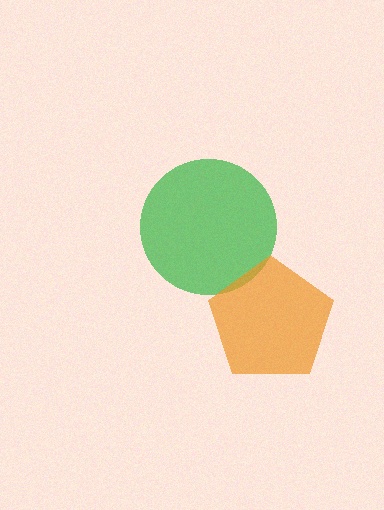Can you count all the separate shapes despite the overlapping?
Yes, there are 2 separate shapes.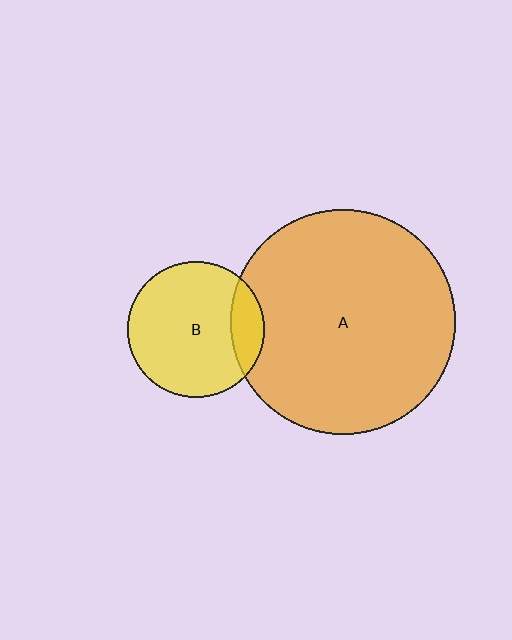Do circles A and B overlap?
Yes.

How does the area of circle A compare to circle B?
Approximately 2.7 times.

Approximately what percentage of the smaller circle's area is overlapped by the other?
Approximately 15%.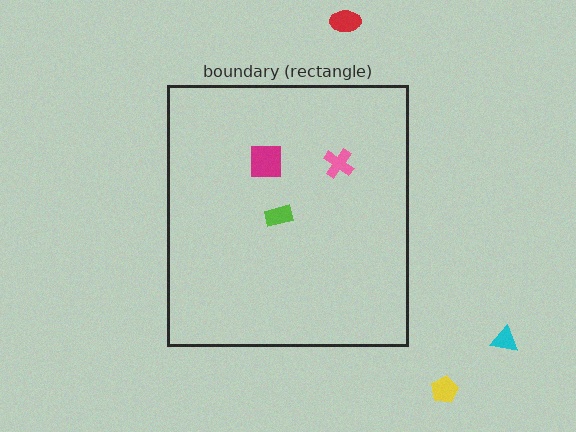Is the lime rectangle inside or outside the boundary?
Inside.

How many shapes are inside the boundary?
3 inside, 3 outside.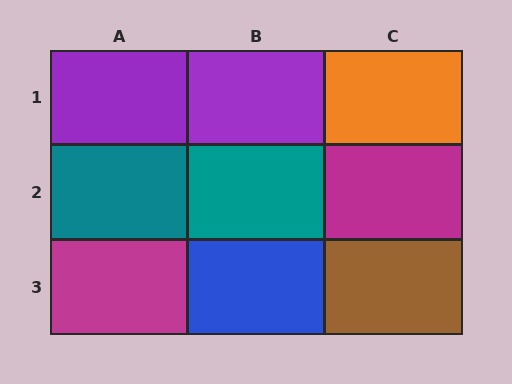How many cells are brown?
1 cell is brown.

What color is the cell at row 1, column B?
Purple.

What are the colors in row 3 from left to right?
Magenta, blue, brown.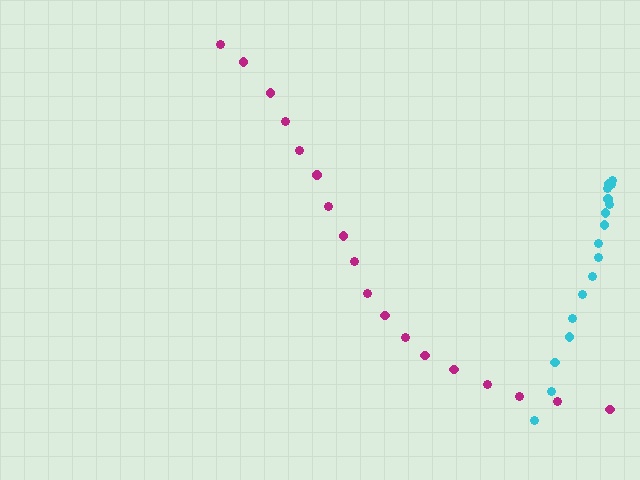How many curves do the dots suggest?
There are 2 distinct paths.